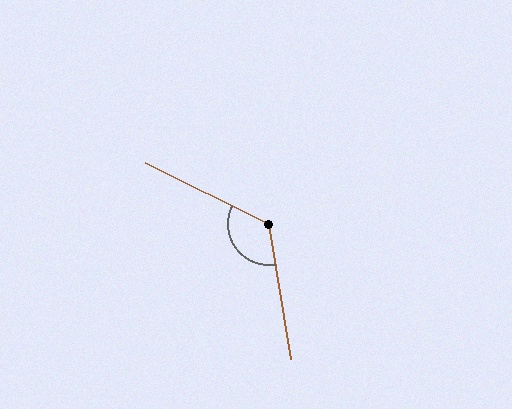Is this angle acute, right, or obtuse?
It is obtuse.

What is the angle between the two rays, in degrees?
Approximately 125 degrees.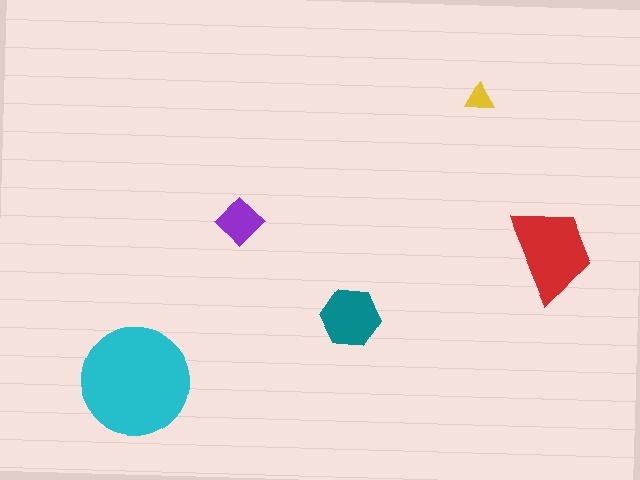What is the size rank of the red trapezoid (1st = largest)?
2nd.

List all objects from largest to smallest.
The cyan circle, the red trapezoid, the teal hexagon, the purple diamond, the yellow triangle.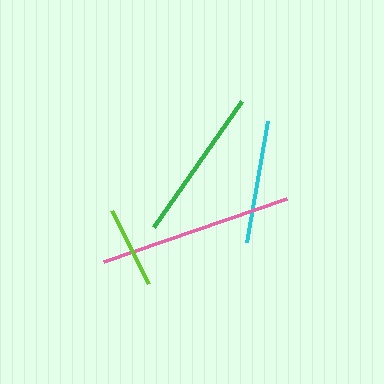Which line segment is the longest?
The pink line is the longest at approximately 194 pixels.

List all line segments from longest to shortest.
From longest to shortest: pink, green, cyan, lime.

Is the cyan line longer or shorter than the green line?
The green line is longer than the cyan line.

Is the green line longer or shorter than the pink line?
The pink line is longer than the green line.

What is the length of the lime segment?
The lime segment is approximately 82 pixels long.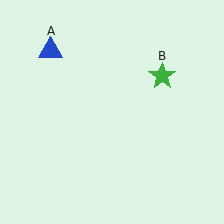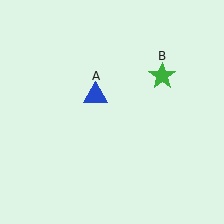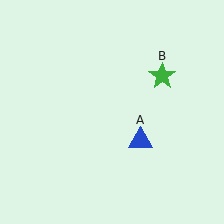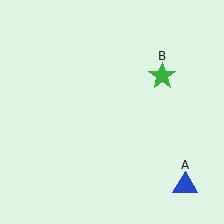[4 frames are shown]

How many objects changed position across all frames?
1 object changed position: blue triangle (object A).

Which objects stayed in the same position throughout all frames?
Green star (object B) remained stationary.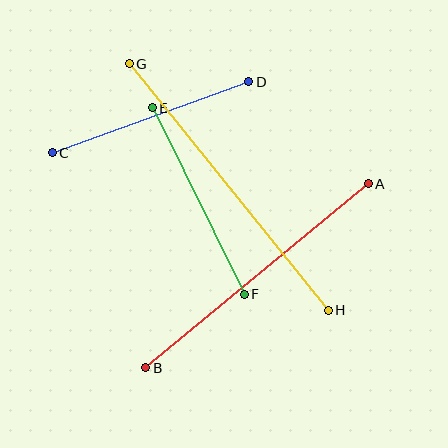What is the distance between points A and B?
The distance is approximately 289 pixels.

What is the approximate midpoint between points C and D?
The midpoint is at approximately (150, 117) pixels.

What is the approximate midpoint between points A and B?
The midpoint is at approximately (257, 276) pixels.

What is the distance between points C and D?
The distance is approximately 209 pixels.